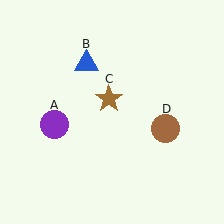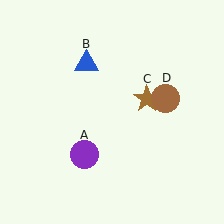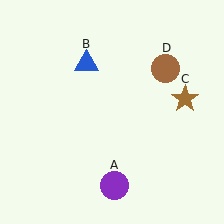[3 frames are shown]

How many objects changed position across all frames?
3 objects changed position: purple circle (object A), brown star (object C), brown circle (object D).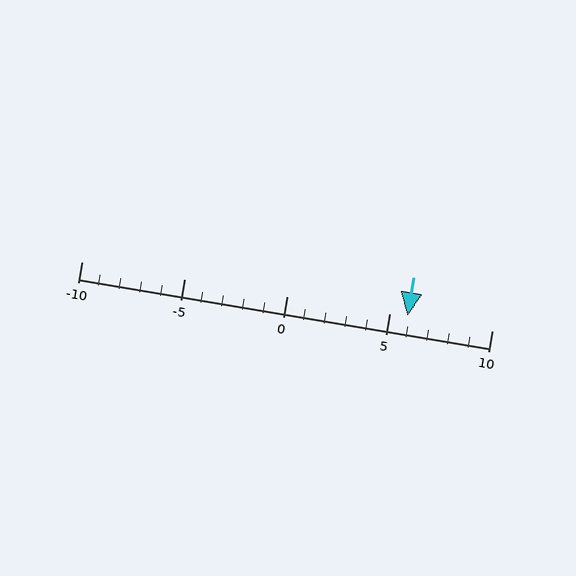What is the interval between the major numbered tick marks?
The major tick marks are spaced 5 units apart.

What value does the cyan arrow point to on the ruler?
The cyan arrow points to approximately 6.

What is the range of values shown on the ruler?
The ruler shows values from -10 to 10.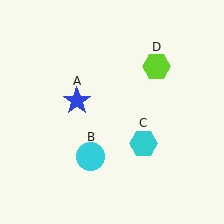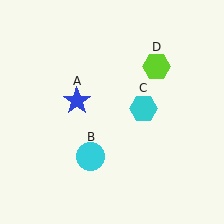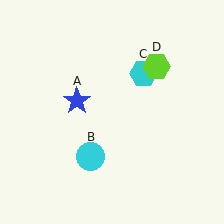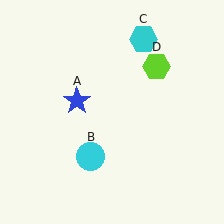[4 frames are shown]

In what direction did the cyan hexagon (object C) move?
The cyan hexagon (object C) moved up.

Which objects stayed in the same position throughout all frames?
Blue star (object A) and cyan circle (object B) and lime hexagon (object D) remained stationary.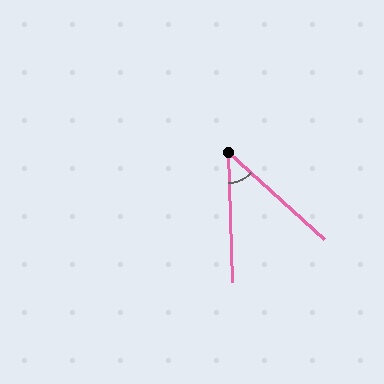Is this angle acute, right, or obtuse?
It is acute.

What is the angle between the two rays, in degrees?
Approximately 46 degrees.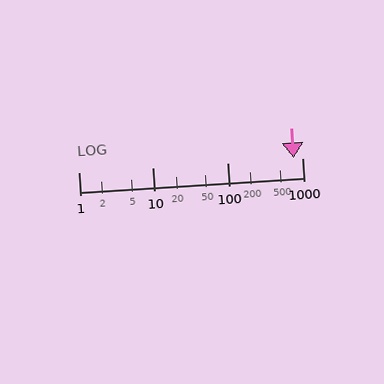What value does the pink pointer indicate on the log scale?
The pointer indicates approximately 770.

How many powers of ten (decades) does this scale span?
The scale spans 3 decades, from 1 to 1000.